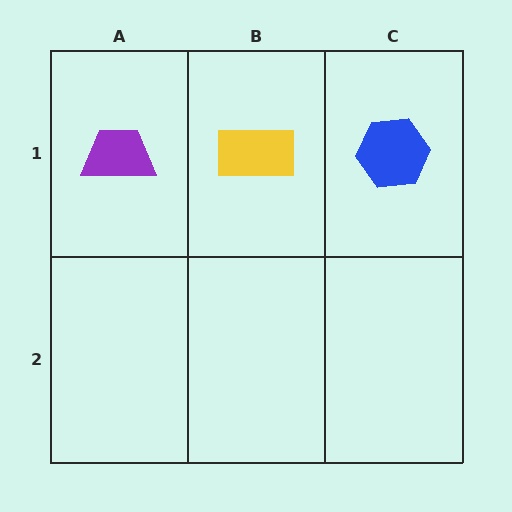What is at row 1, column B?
A yellow rectangle.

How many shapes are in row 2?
0 shapes.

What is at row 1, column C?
A blue hexagon.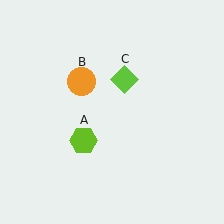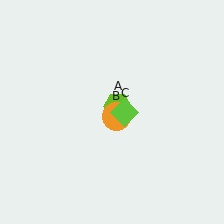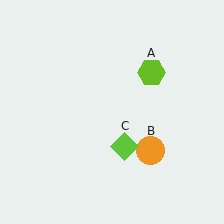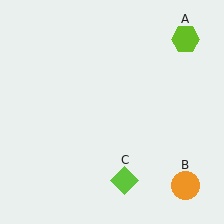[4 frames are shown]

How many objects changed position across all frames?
3 objects changed position: lime hexagon (object A), orange circle (object B), lime diamond (object C).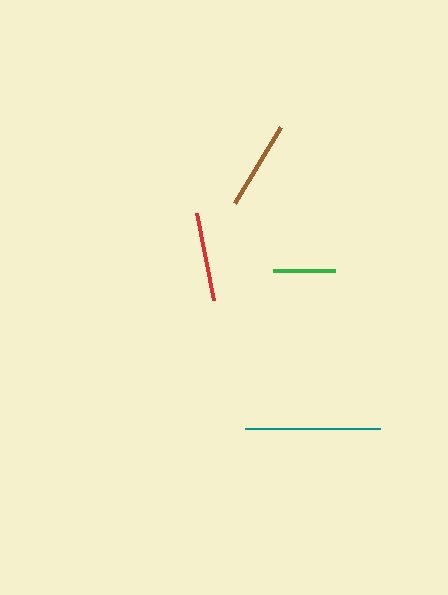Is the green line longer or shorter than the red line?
The red line is longer than the green line.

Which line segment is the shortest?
The green line is the shortest at approximately 62 pixels.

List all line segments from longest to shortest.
From longest to shortest: teal, red, brown, green.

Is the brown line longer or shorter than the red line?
The red line is longer than the brown line.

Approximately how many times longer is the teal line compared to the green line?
The teal line is approximately 2.2 times the length of the green line.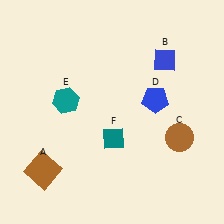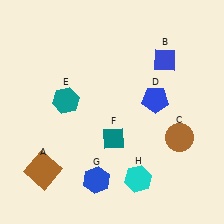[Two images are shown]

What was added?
A blue hexagon (G), a cyan hexagon (H) were added in Image 2.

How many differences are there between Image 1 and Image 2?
There are 2 differences between the two images.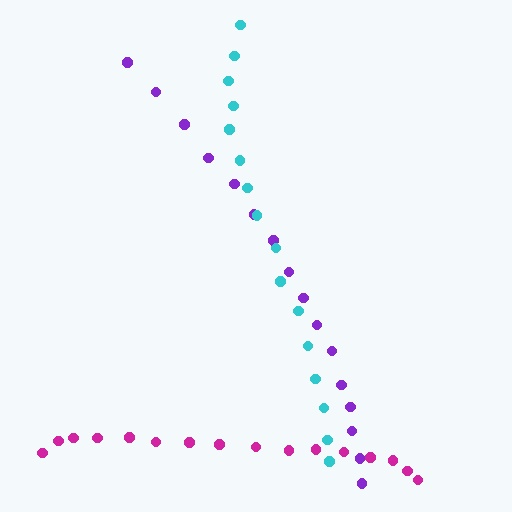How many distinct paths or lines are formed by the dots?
There are 3 distinct paths.